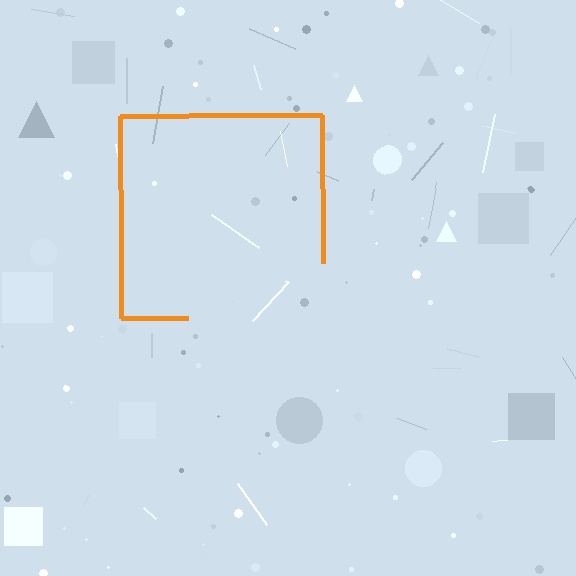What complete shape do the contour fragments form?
The contour fragments form a square.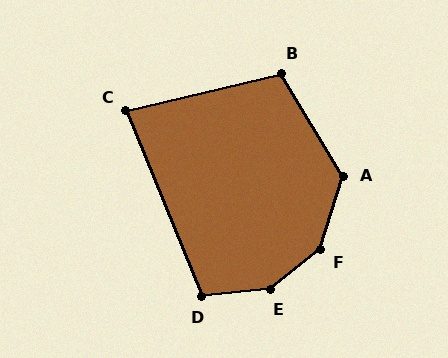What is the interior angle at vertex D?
Approximately 106 degrees (obtuse).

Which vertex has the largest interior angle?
E, at approximately 148 degrees.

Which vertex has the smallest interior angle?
C, at approximately 81 degrees.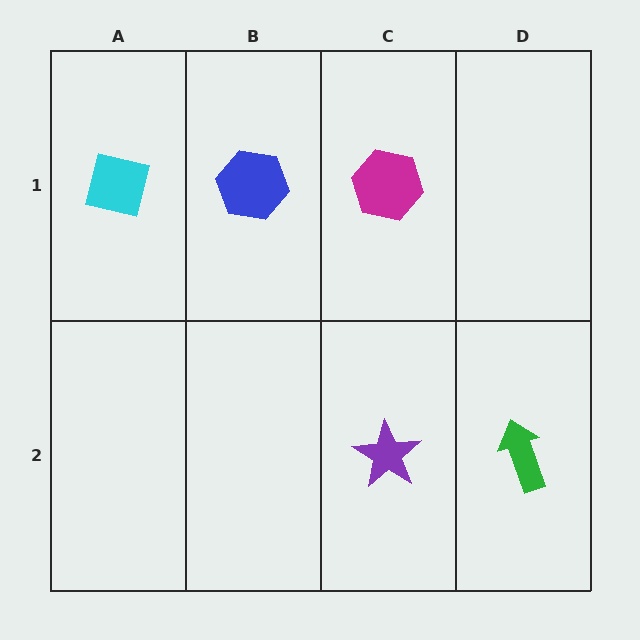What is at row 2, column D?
A green arrow.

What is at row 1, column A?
A cyan square.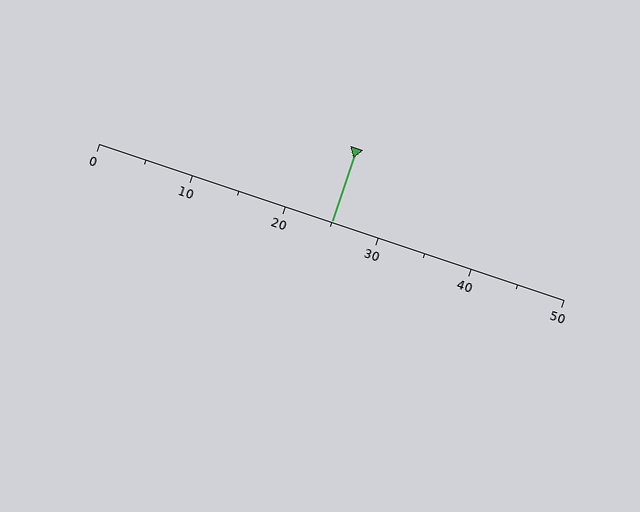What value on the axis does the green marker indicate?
The marker indicates approximately 25.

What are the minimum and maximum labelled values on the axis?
The axis runs from 0 to 50.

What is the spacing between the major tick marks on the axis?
The major ticks are spaced 10 apart.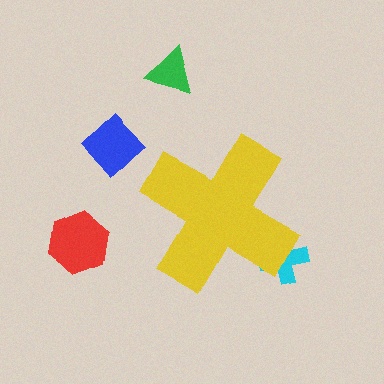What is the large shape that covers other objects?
A yellow cross.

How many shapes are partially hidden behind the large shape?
1 shape is partially hidden.